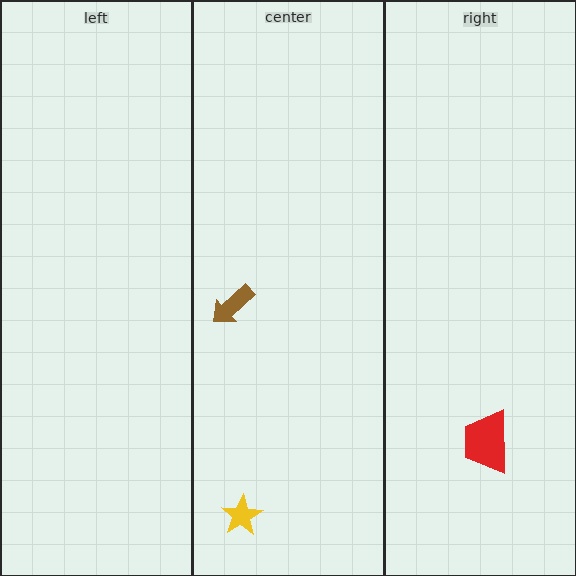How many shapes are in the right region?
1.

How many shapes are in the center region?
2.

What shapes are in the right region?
The red trapezoid.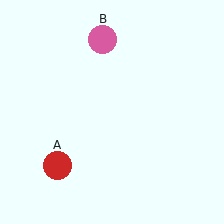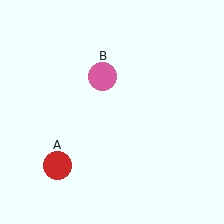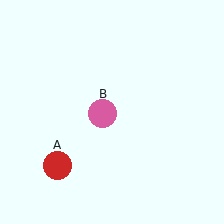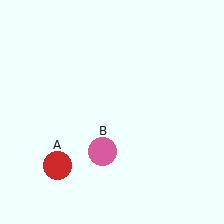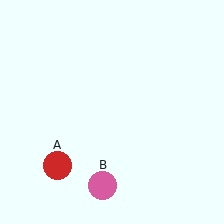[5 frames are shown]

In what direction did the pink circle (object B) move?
The pink circle (object B) moved down.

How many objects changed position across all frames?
1 object changed position: pink circle (object B).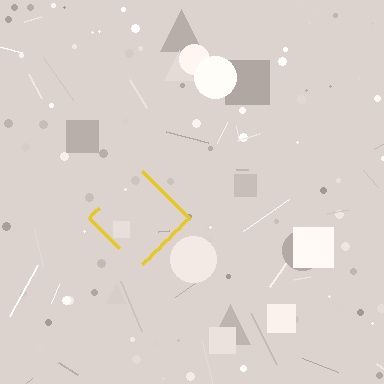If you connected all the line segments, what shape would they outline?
They would outline a diamond.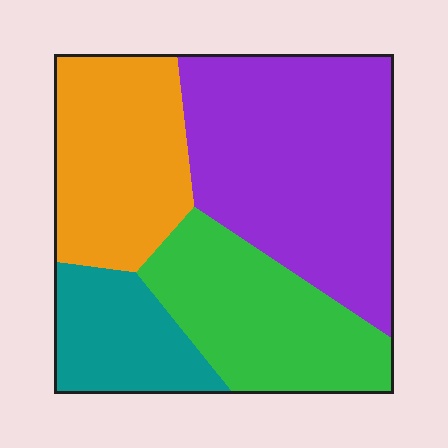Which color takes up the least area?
Teal, at roughly 15%.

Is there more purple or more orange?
Purple.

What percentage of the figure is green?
Green covers roughly 25% of the figure.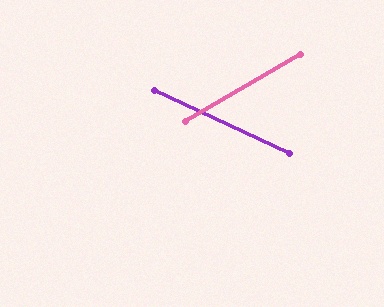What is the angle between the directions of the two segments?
Approximately 56 degrees.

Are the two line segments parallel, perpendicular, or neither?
Neither parallel nor perpendicular — they differ by about 56°.